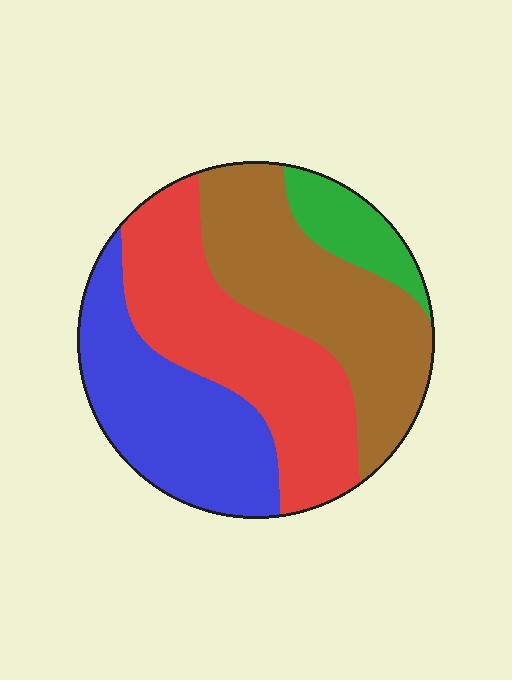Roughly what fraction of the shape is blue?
Blue takes up about one quarter (1/4) of the shape.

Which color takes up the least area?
Green, at roughly 10%.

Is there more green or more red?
Red.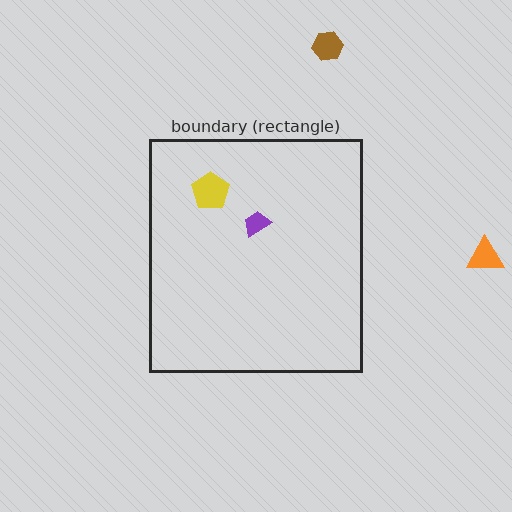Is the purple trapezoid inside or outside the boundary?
Inside.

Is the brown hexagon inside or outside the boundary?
Outside.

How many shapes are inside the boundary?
2 inside, 2 outside.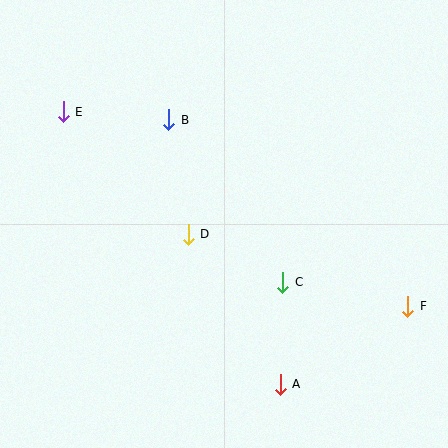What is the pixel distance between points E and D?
The distance between E and D is 175 pixels.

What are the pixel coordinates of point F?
Point F is at (408, 306).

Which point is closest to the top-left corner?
Point E is closest to the top-left corner.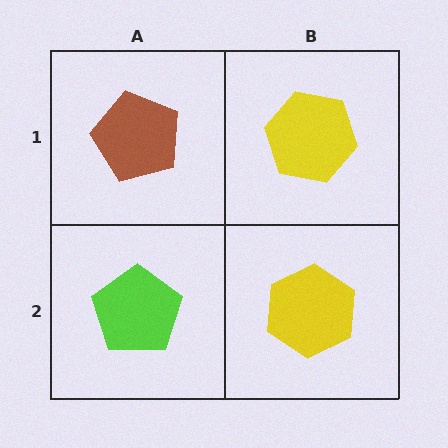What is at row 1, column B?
A yellow hexagon.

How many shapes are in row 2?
2 shapes.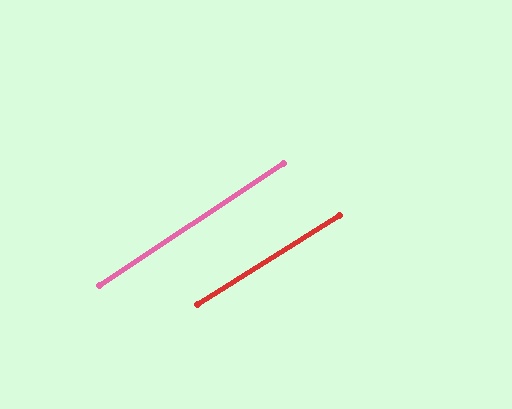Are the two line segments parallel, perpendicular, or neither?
Parallel — their directions differ by only 1.6°.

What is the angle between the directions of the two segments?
Approximately 2 degrees.